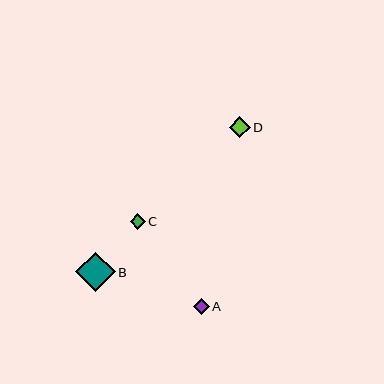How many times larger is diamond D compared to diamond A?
Diamond D is approximately 1.3 times the size of diamond A.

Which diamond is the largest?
Diamond B is the largest with a size of approximately 39 pixels.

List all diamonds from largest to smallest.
From largest to smallest: B, D, A, C.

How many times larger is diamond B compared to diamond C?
Diamond B is approximately 2.6 times the size of diamond C.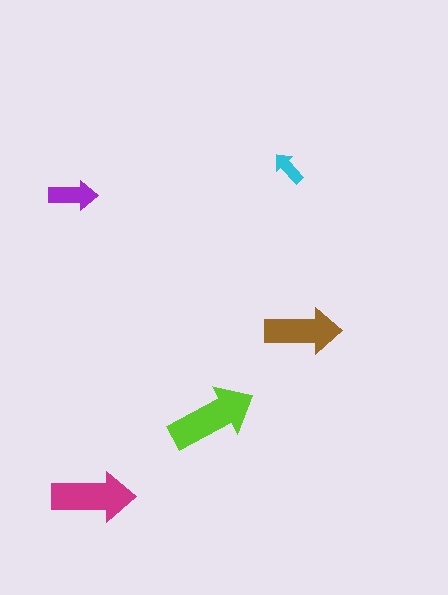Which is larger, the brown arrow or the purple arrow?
The brown one.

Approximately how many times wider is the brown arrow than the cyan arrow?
About 2 times wider.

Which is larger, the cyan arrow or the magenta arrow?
The magenta one.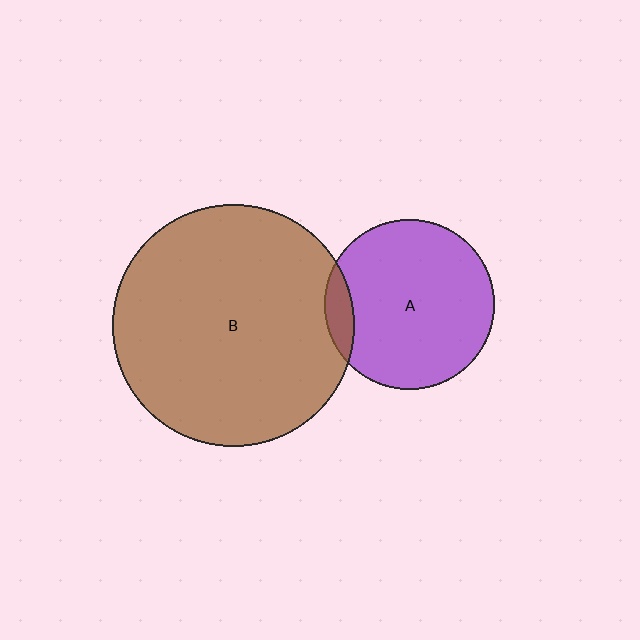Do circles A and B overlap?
Yes.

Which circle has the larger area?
Circle B (brown).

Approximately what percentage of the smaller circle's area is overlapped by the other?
Approximately 10%.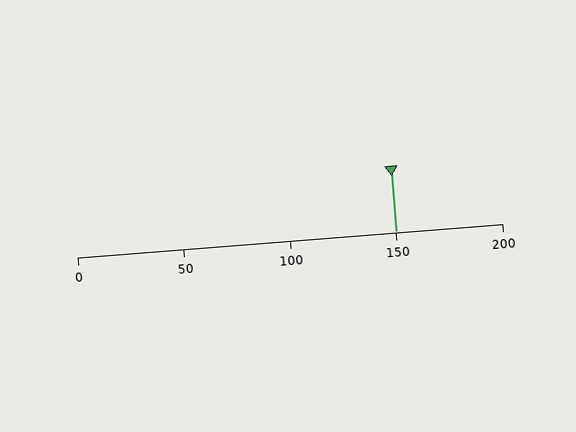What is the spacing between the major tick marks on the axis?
The major ticks are spaced 50 apart.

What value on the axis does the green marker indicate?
The marker indicates approximately 150.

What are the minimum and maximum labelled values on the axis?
The axis runs from 0 to 200.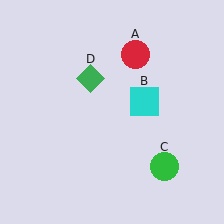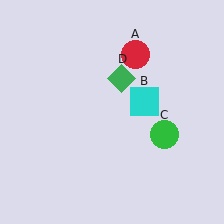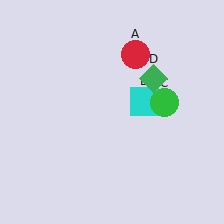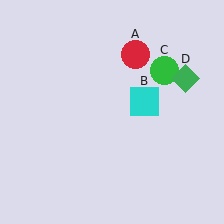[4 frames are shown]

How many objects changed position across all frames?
2 objects changed position: green circle (object C), green diamond (object D).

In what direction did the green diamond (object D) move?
The green diamond (object D) moved right.